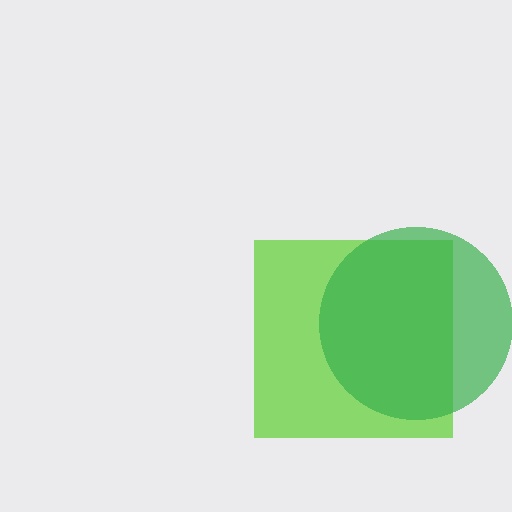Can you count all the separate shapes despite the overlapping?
Yes, there are 2 separate shapes.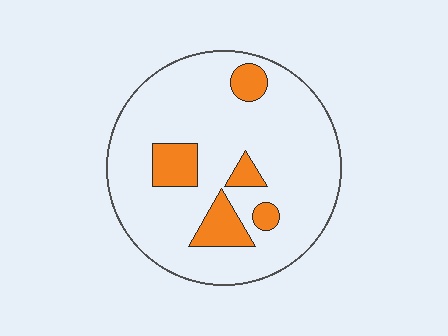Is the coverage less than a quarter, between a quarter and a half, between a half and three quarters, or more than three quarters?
Less than a quarter.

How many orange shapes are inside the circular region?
5.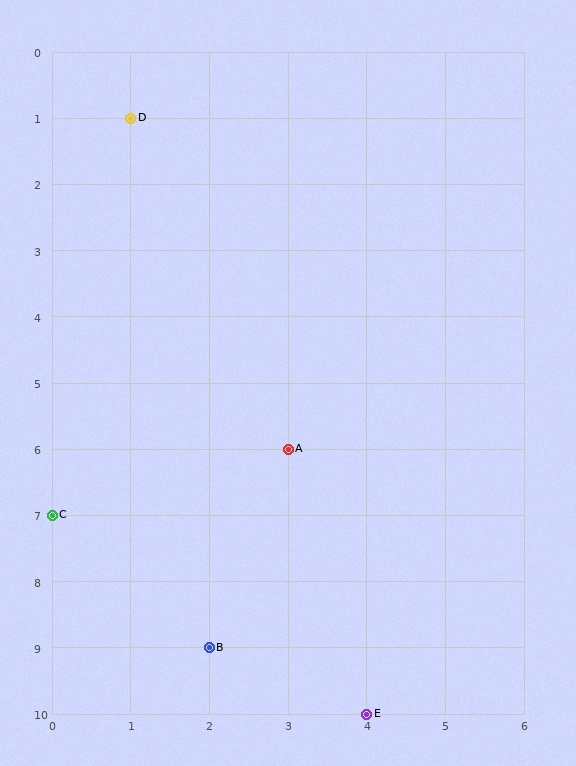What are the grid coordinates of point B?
Point B is at grid coordinates (2, 9).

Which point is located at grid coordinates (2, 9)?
Point B is at (2, 9).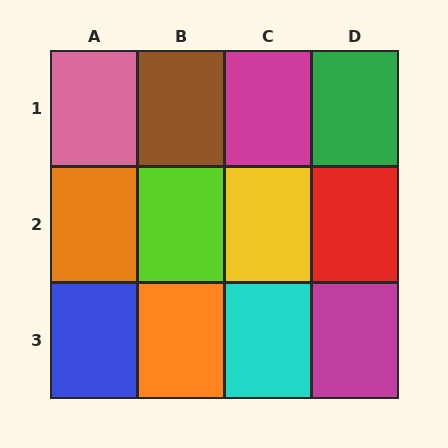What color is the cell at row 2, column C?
Yellow.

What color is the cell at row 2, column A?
Orange.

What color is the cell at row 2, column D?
Red.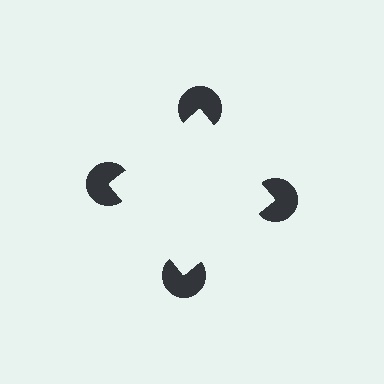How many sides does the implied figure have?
4 sides.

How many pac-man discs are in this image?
There are 4 — one at each vertex of the illusory square.